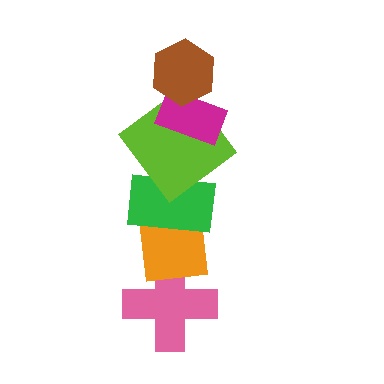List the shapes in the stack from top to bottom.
From top to bottom: the brown hexagon, the magenta rectangle, the lime diamond, the green rectangle, the orange square, the pink cross.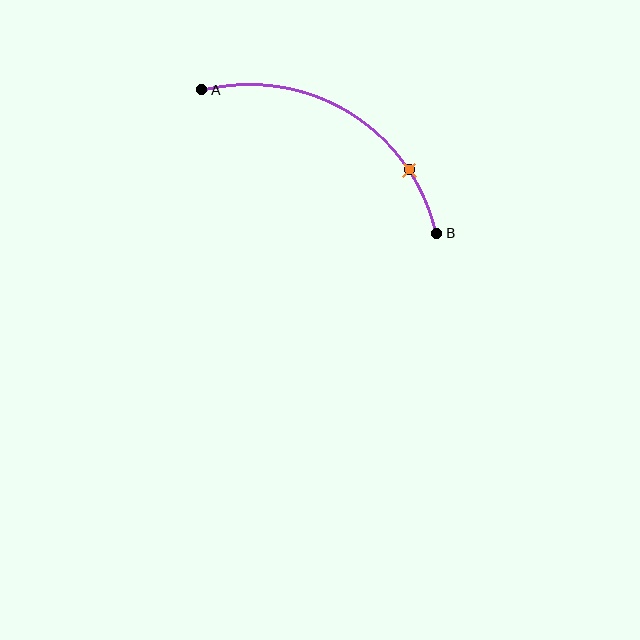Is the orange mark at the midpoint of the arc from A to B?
No. The orange mark lies on the arc but is closer to endpoint B. The arc midpoint would be at the point on the curve equidistant along the arc from both A and B.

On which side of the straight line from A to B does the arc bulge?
The arc bulges above the straight line connecting A and B.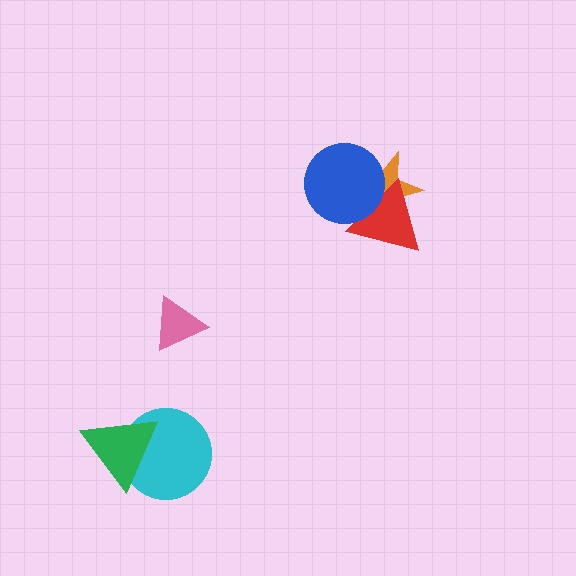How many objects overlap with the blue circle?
2 objects overlap with the blue circle.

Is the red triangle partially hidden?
Yes, it is partially covered by another shape.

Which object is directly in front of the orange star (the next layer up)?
The red triangle is directly in front of the orange star.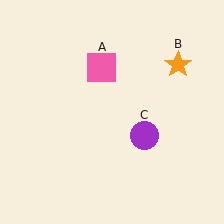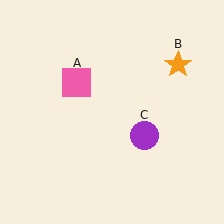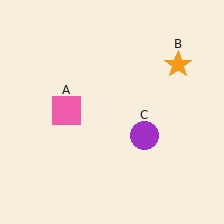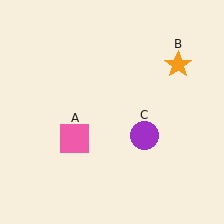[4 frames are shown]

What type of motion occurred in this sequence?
The pink square (object A) rotated counterclockwise around the center of the scene.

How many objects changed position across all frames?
1 object changed position: pink square (object A).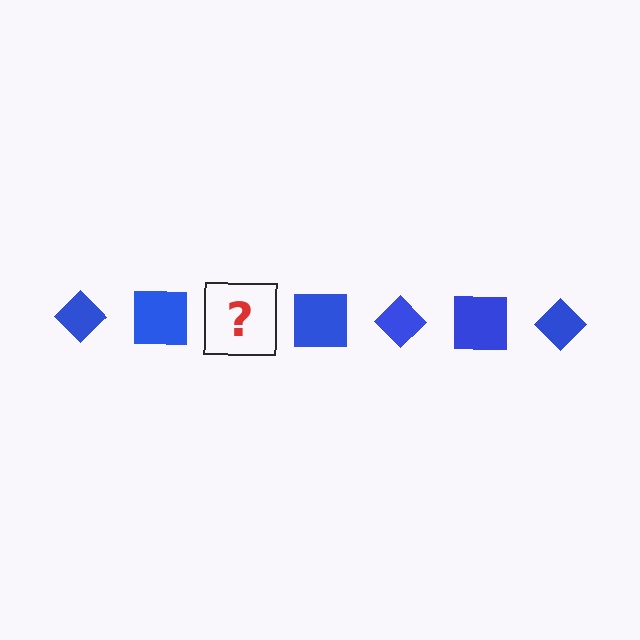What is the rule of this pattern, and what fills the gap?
The rule is that the pattern cycles through diamond, square shapes in blue. The gap should be filled with a blue diamond.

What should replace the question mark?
The question mark should be replaced with a blue diamond.